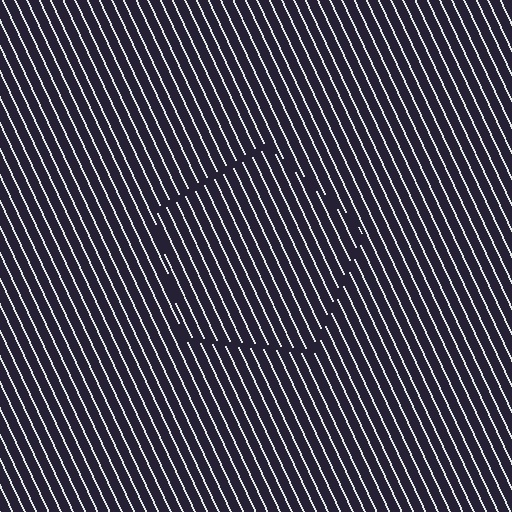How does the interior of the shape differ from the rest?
The interior of the shape contains the same grating, shifted by half a period — the contour is defined by the phase discontinuity where line-ends from the inner and outer gratings abut.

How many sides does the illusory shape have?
5 sides — the line-ends trace a pentagon.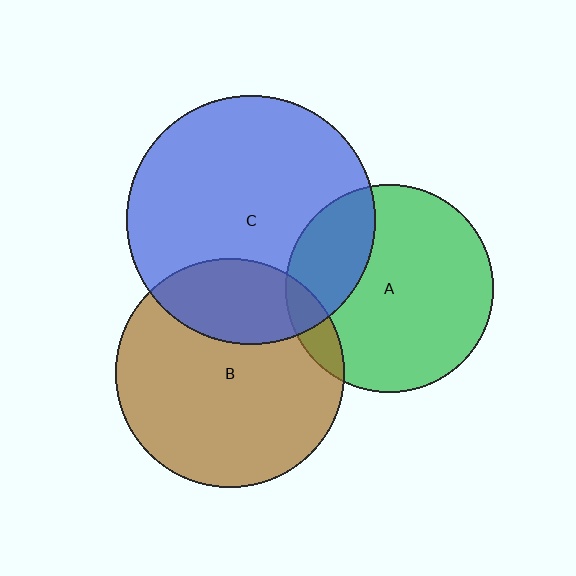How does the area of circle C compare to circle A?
Approximately 1.4 times.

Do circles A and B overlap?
Yes.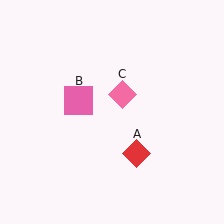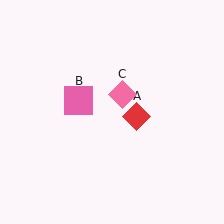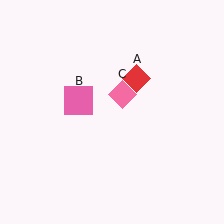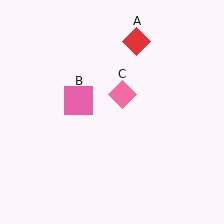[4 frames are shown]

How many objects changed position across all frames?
1 object changed position: red diamond (object A).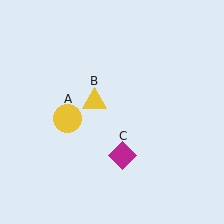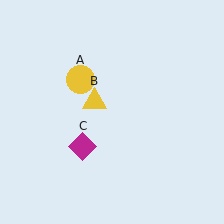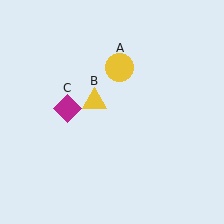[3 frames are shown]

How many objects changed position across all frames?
2 objects changed position: yellow circle (object A), magenta diamond (object C).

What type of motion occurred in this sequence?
The yellow circle (object A), magenta diamond (object C) rotated clockwise around the center of the scene.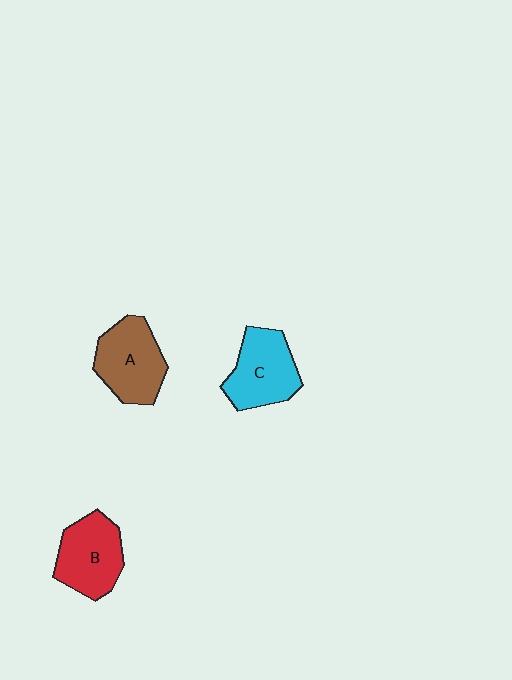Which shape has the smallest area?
Shape B (red).